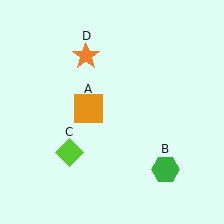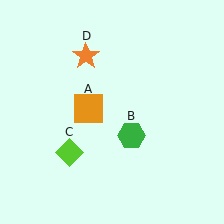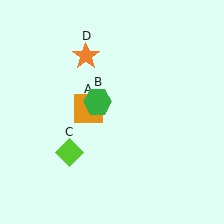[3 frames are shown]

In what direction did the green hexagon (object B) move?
The green hexagon (object B) moved up and to the left.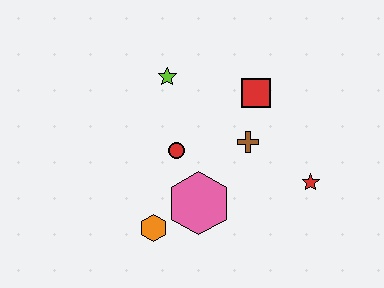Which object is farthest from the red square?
The orange hexagon is farthest from the red square.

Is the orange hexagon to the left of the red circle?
Yes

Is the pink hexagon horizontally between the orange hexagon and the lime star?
No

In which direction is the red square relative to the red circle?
The red square is to the right of the red circle.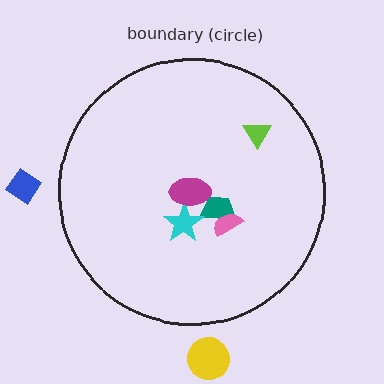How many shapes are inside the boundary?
5 inside, 2 outside.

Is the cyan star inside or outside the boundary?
Inside.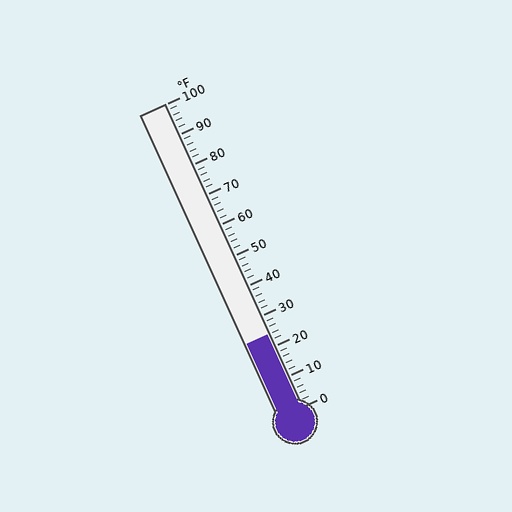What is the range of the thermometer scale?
The thermometer scale ranges from 0°F to 100°F.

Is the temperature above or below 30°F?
The temperature is below 30°F.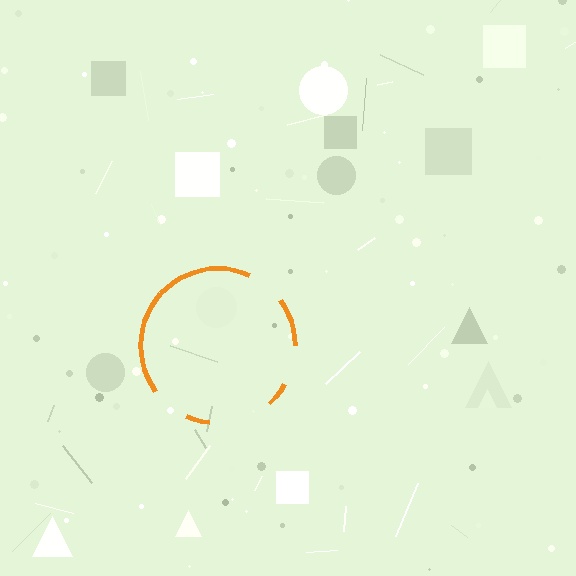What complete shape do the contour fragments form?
The contour fragments form a circle.